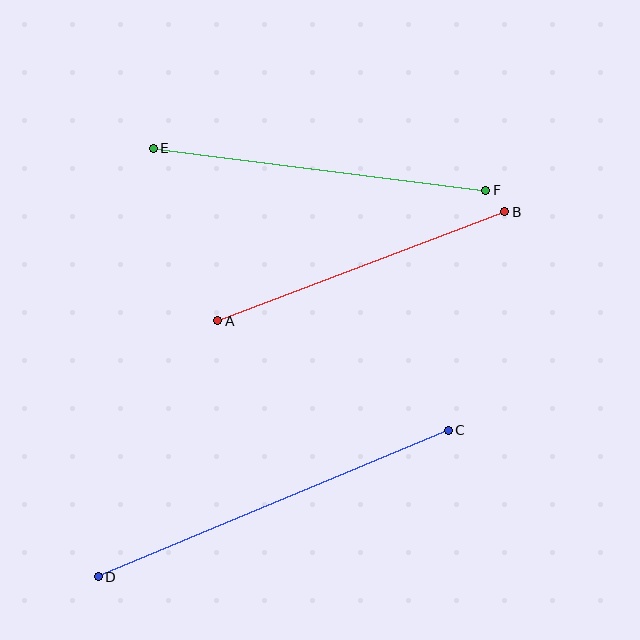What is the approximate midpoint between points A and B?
The midpoint is at approximately (361, 266) pixels.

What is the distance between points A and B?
The distance is approximately 307 pixels.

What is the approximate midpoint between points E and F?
The midpoint is at approximately (320, 169) pixels.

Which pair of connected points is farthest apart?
Points C and D are farthest apart.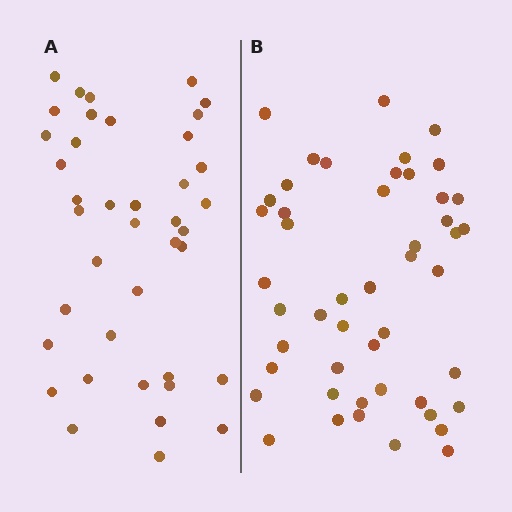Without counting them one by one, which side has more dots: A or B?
Region B (the right region) has more dots.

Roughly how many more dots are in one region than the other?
Region B has roughly 8 or so more dots than region A.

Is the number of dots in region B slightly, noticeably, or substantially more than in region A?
Region B has only slightly more — the two regions are fairly close. The ratio is roughly 1.2 to 1.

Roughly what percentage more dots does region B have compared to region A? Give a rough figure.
About 20% more.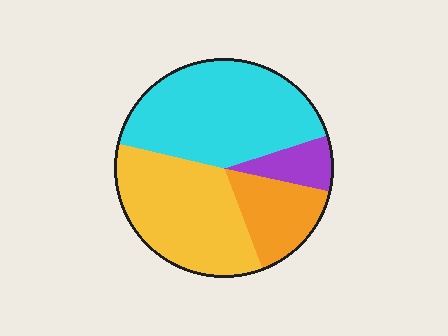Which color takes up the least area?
Purple, at roughly 10%.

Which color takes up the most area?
Cyan, at roughly 40%.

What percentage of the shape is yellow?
Yellow covers about 35% of the shape.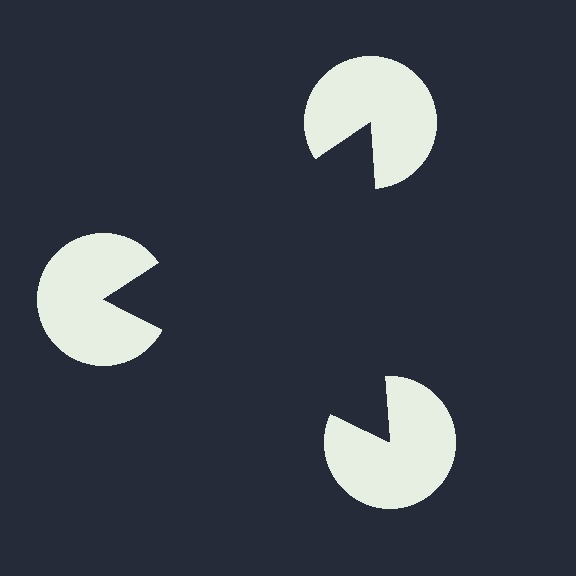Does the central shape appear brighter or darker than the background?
It typically appears slightly darker than the background, even though no actual brightness change is drawn.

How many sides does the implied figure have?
3 sides.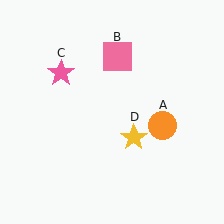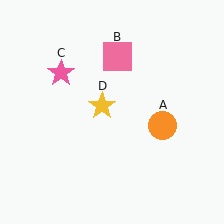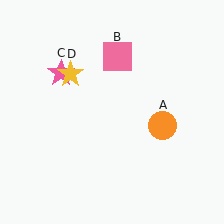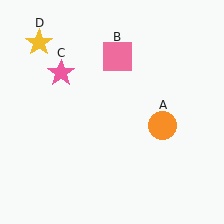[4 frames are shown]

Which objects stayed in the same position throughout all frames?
Orange circle (object A) and pink square (object B) and pink star (object C) remained stationary.